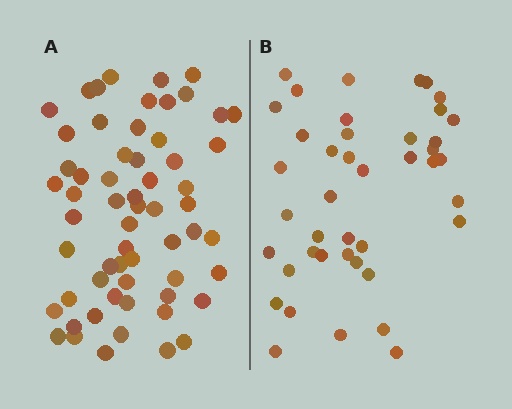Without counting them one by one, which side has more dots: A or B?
Region A (the left region) has more dots.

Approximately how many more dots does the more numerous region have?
Region A has approximately 20 more dots than region B.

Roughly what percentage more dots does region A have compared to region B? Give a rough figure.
About 45% more.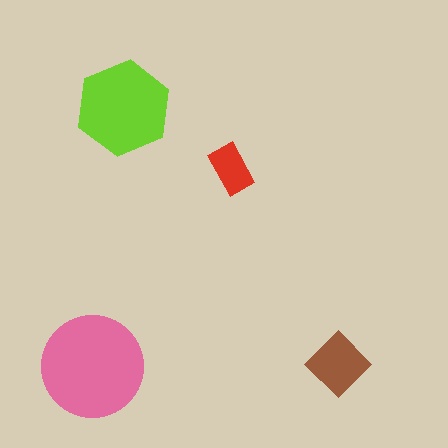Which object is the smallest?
The red rectangle.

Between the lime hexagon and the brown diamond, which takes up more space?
The lime hexagon.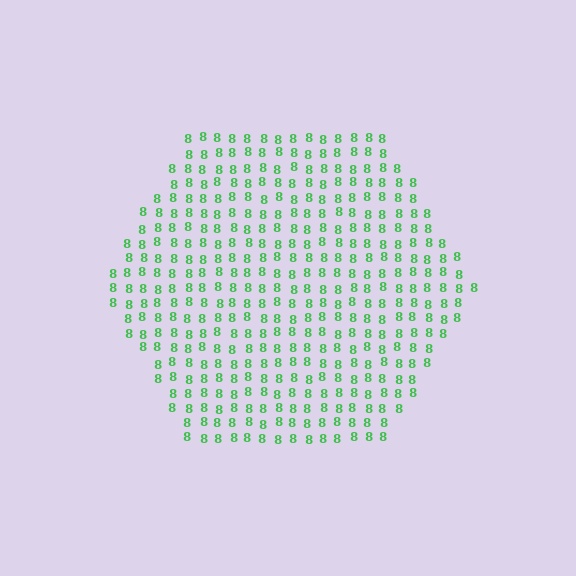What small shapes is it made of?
It is made of small digit 8's.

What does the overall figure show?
The overall figure shows a hexagon.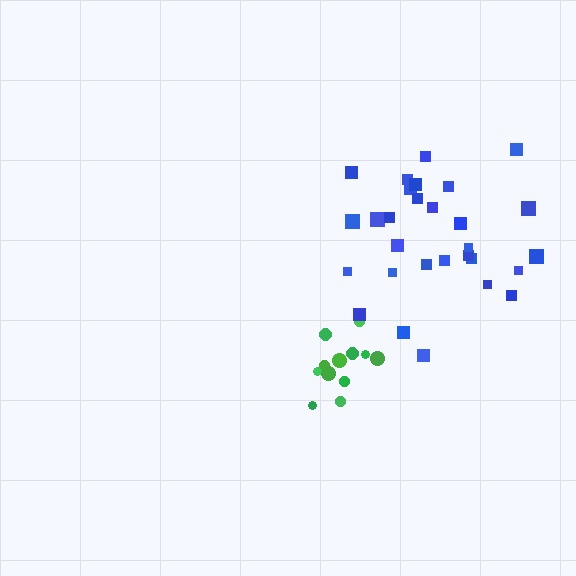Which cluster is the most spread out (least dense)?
Blue.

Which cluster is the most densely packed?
Green.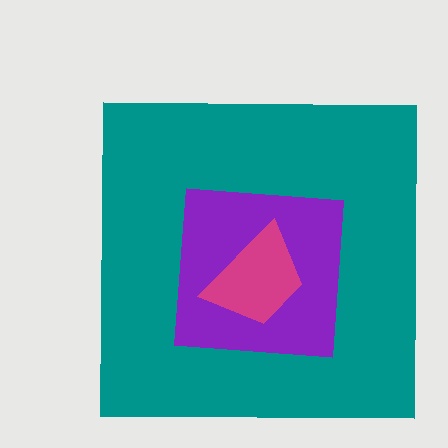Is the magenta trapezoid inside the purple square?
Yes.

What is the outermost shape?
The teal square.